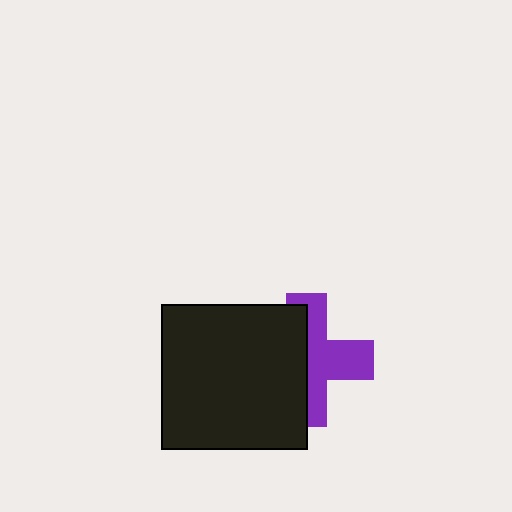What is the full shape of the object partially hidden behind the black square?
The partially hidden object is a purple cross.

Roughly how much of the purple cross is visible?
About half of it is visible (roughly 51%).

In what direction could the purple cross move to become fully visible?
The purple cross could move right. That would shift it out from behind the black square entirely.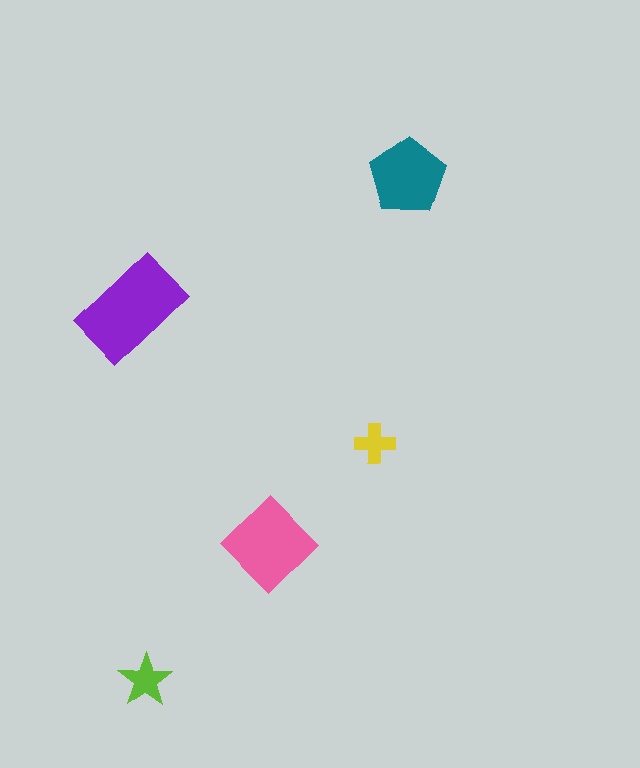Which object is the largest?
The purple rectangle.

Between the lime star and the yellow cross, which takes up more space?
The lime star.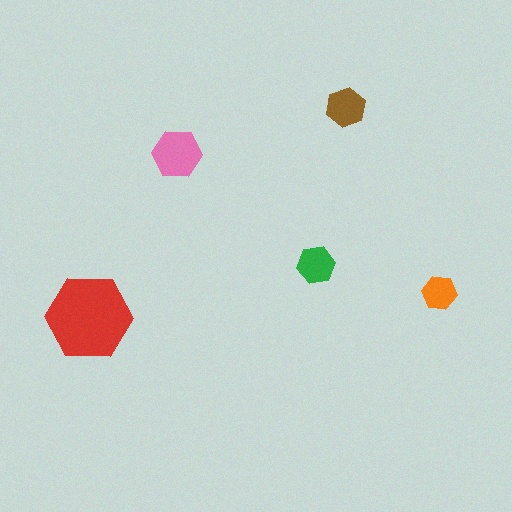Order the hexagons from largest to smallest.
the red one, the pink one, the brown one, the green one, the orange one.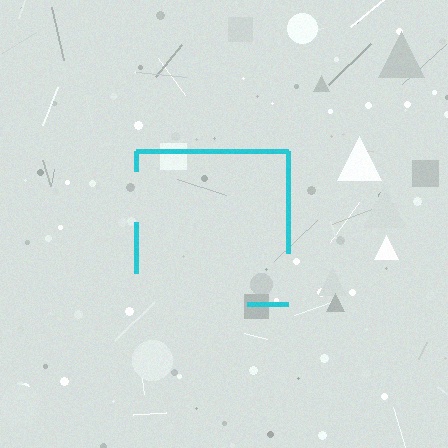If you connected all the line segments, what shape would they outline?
They would outline a square.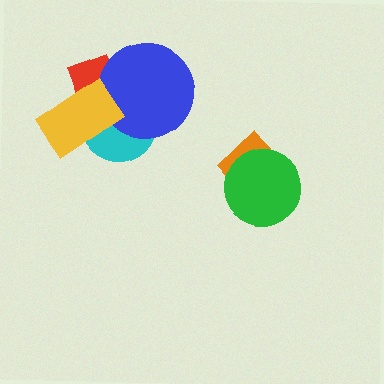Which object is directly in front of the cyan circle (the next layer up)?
The red rectangle is directly in front of the cyan circle.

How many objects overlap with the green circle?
1 object overlaps with the green circle.